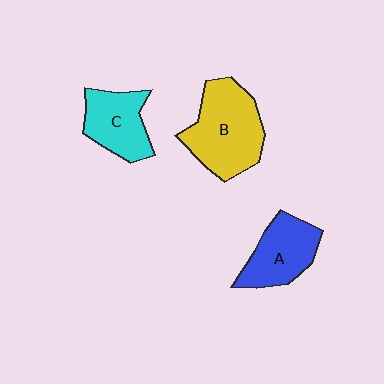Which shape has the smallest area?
Shape C (cyan).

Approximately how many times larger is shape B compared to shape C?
Approximately 1.5 times.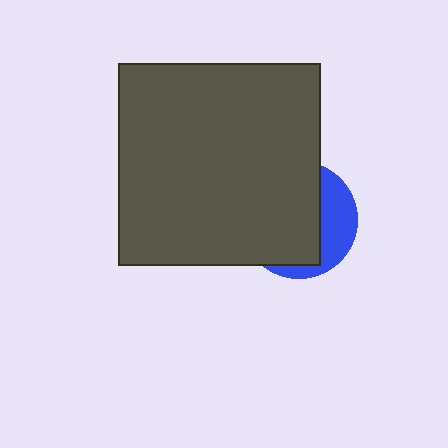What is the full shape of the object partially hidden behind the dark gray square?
The partially hidden object is a blue circle.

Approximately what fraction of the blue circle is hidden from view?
Roughly 68% of the blue circle is hidden behind the dark gray square.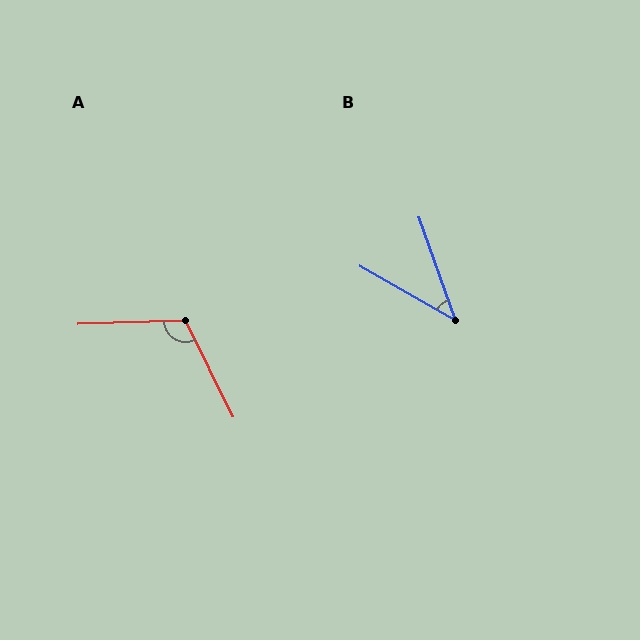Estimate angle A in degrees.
Approximately 114 degrees.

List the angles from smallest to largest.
B (41°), A (114°).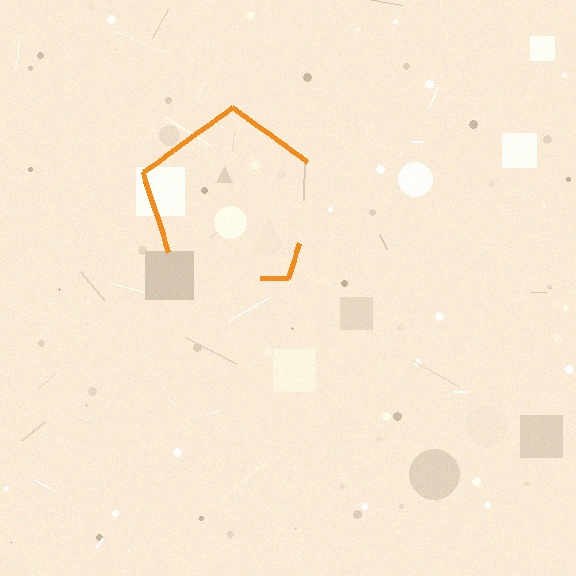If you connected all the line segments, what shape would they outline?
They would outline a pentagon.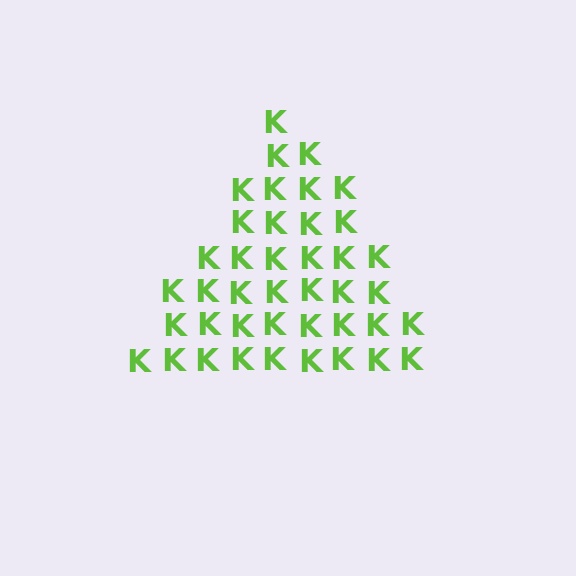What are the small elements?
The small elements are letter K's.